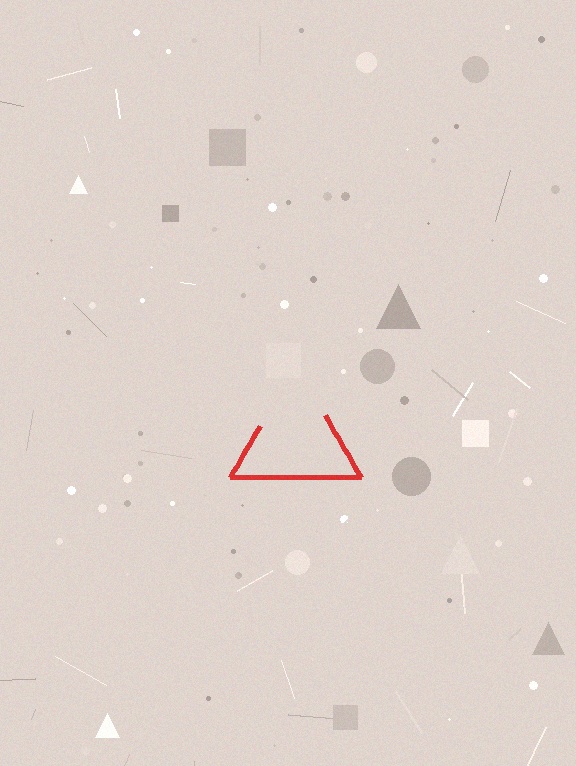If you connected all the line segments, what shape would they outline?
They would outline a triangle.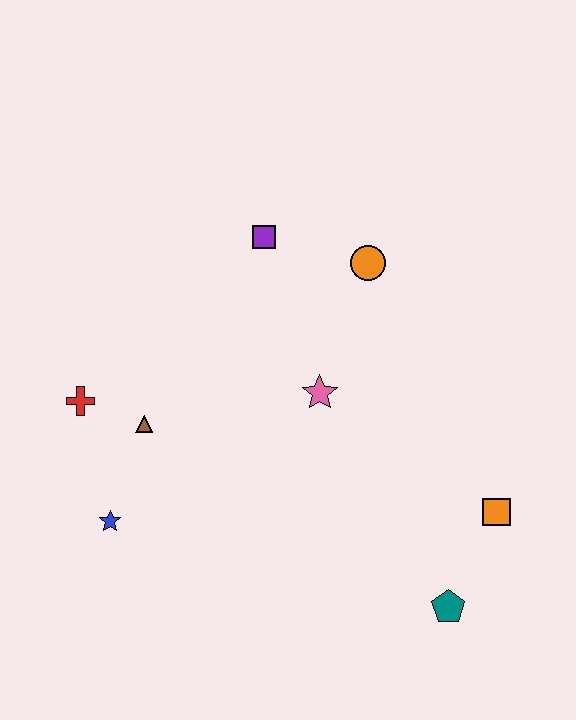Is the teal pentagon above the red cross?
No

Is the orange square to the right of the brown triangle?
Yes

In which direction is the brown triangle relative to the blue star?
The brown triangle is above the blue star.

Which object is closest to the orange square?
The teal pentagon is closest to the orange square.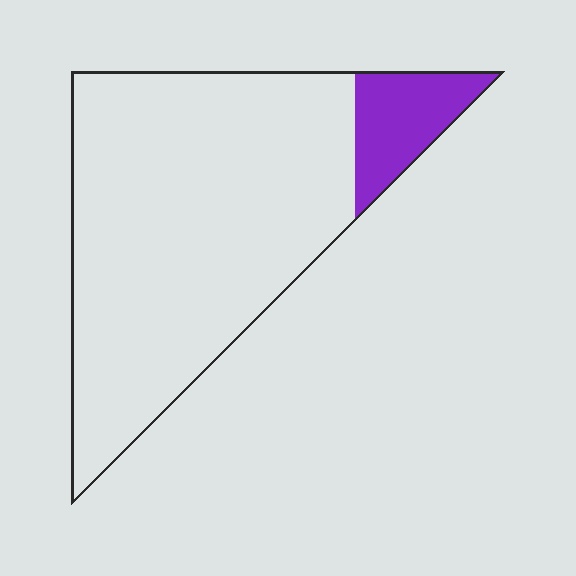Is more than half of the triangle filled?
No.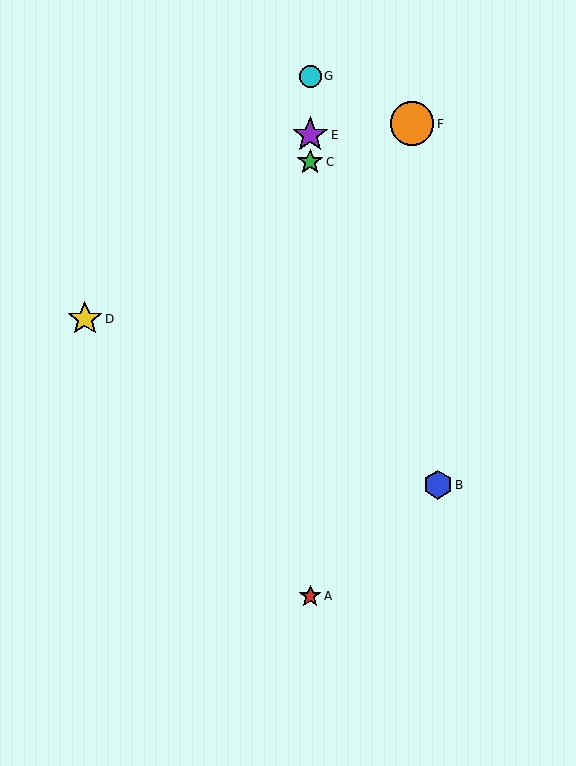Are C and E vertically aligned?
Yes, both are at x≈310.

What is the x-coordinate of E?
Object E is at x≈310.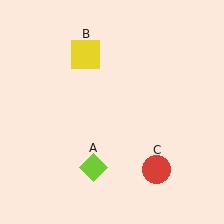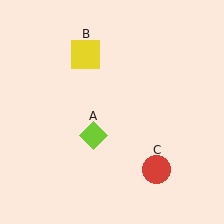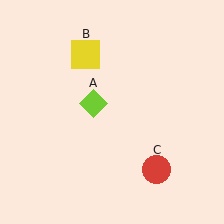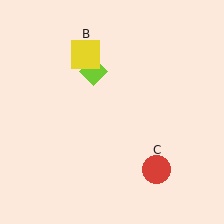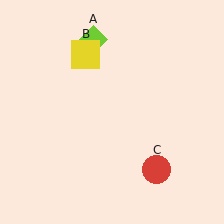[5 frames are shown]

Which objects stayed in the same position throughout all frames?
Yellow square (object B) and red circle (object C) remained stationary.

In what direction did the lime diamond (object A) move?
The lime diamond (object A) moved up.